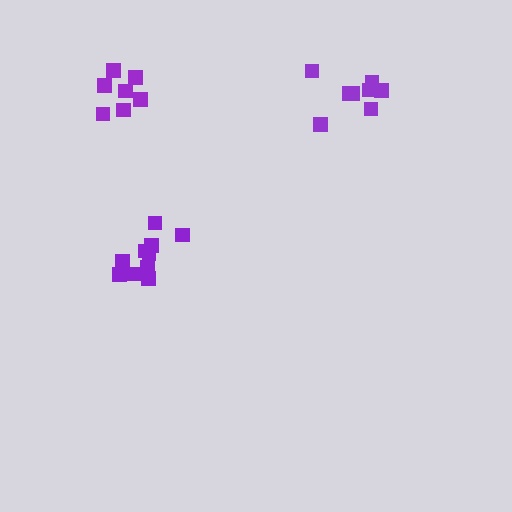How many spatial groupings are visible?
There are 3 spatial groupings.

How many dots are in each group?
Group 1: 8 dots, Group 2: 10 dots, Group 3: 7 dots (25 total).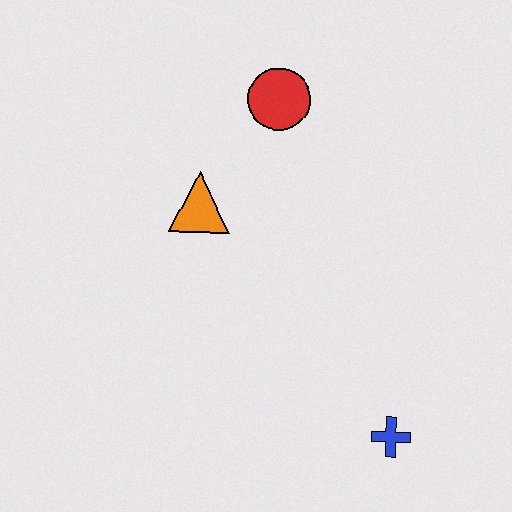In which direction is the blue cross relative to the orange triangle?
The blue cross is below the orange triangle.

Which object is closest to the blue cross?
The orange triangle is closest to the blue cross.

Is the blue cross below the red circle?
Yes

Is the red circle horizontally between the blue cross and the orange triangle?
Yes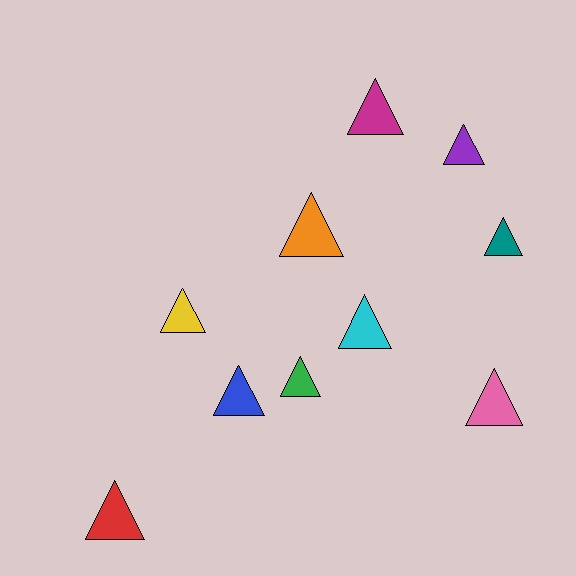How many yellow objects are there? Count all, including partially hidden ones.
There is 1 yellow object.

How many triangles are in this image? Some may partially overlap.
There are 10 triangles.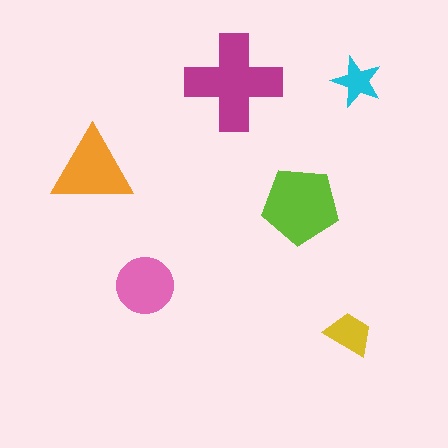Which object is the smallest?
The cyan star.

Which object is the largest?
The magenta cross.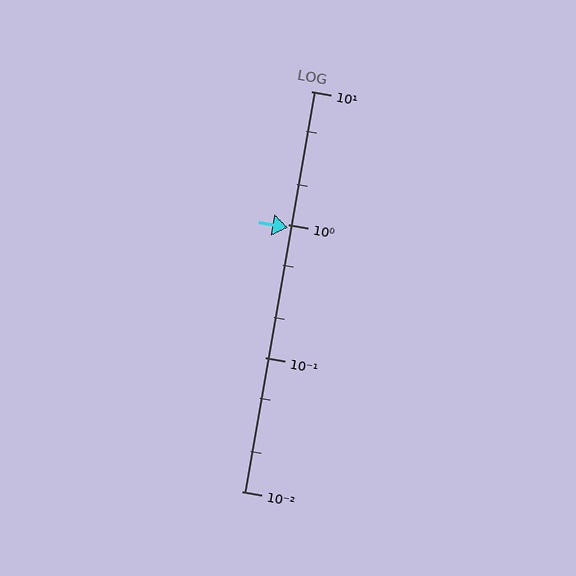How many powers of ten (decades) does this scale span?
The scale spans 3 decades, from 0.01 to 10.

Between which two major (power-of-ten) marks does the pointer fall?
The pointer is between 0.1 and 1.